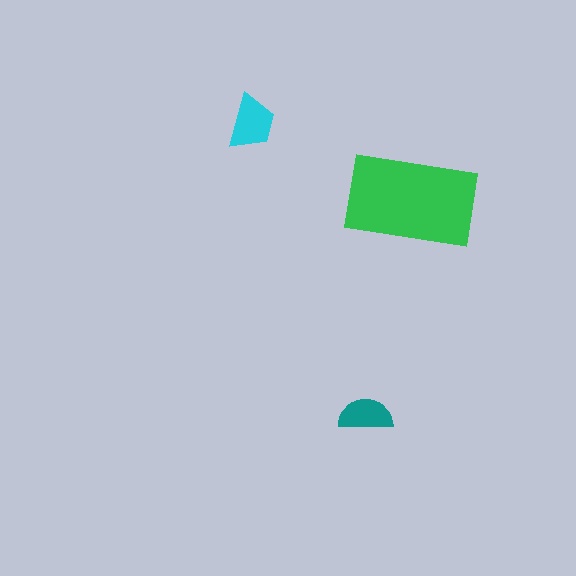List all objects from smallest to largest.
The teal semicircle, the cyan trapezoid, the green rectangle.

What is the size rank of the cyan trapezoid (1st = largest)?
2nd.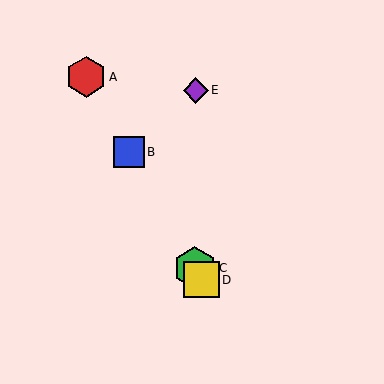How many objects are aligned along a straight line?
4 objects (A, B, C, D) are aligned along a straight line.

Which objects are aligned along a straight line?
Objects A, B, C, D are aligned along a straight line.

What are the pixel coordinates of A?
Object A is at (86, 77).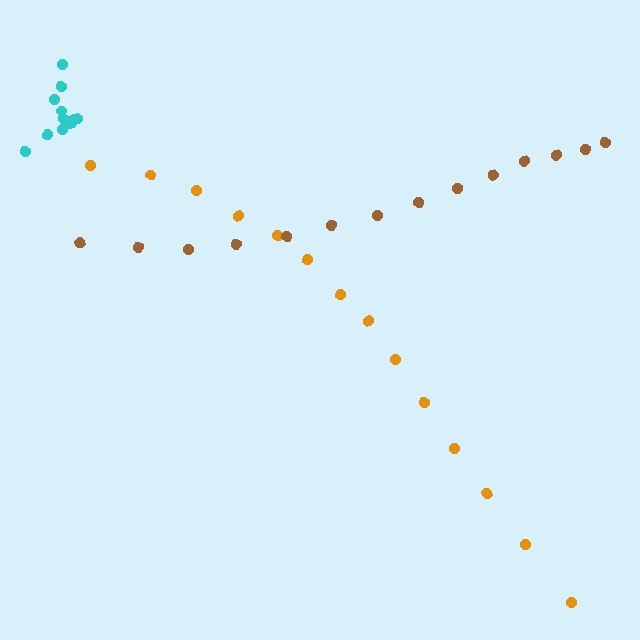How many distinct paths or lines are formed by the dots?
There are 3 distinct paths.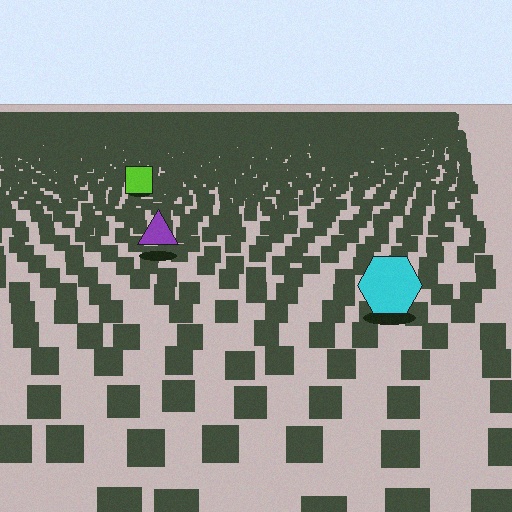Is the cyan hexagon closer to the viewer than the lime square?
Yes. The cyan hexagon is closer — you can tell from the texture gradient: the ground texture is coarser near it.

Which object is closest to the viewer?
The cyan hexagon is closest. The texture marks near it are larger and more spread out.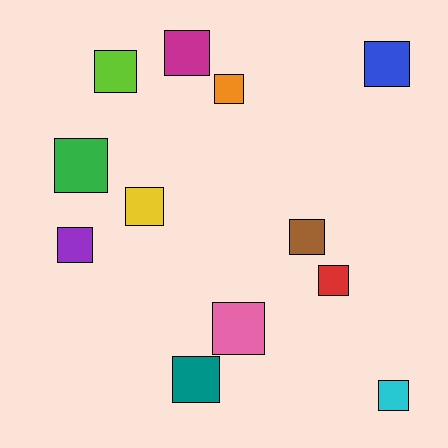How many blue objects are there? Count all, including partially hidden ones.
There is 1 blue object.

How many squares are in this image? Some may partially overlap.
There are 12 squares.